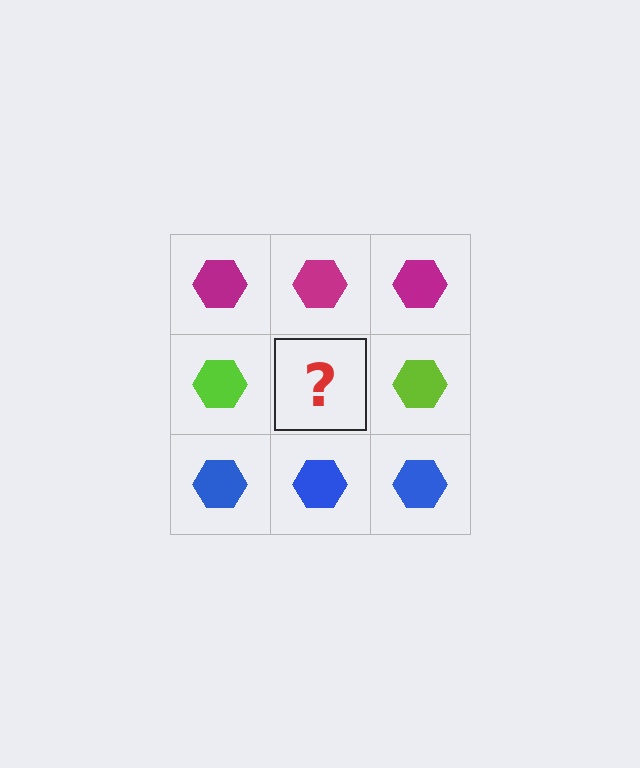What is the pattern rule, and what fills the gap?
The rule is that each row has a consistent color. The gap should be filled with a lime hexagon.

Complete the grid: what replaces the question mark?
The question mark should be replaced with a lime hexagon.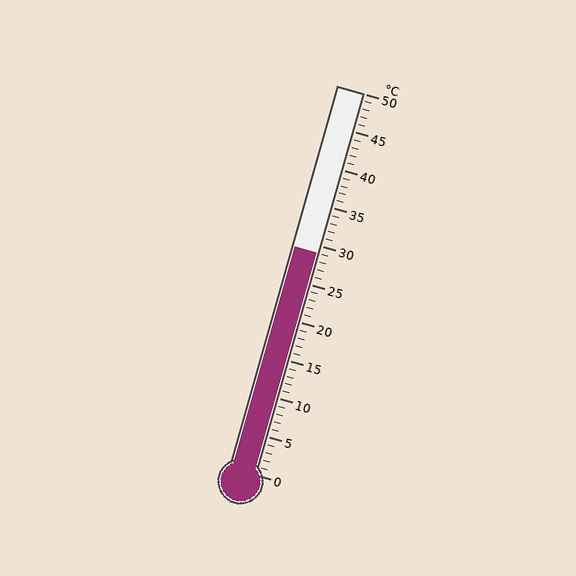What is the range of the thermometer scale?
The thermometer scale ranges from 0°C to 50°C.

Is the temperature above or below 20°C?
The temperature is above 20°C.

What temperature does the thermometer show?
The thermometer shows approximately 29°C.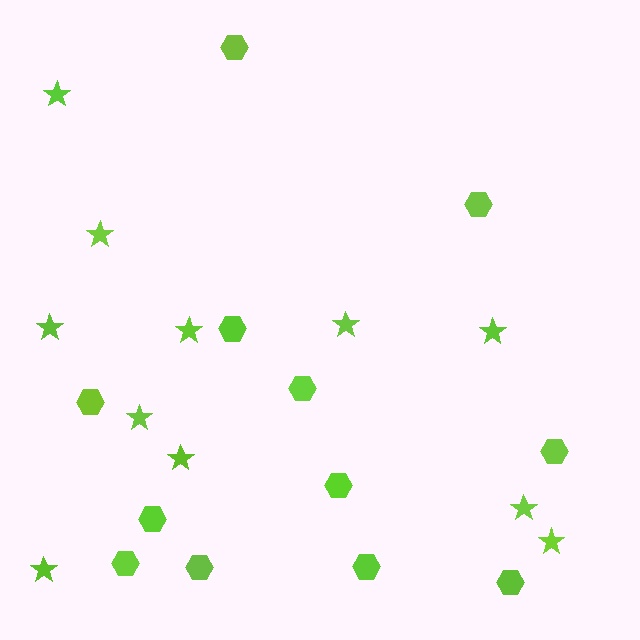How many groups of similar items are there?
There are 2 groups: one group of stars (11) and one group of hexagons (12).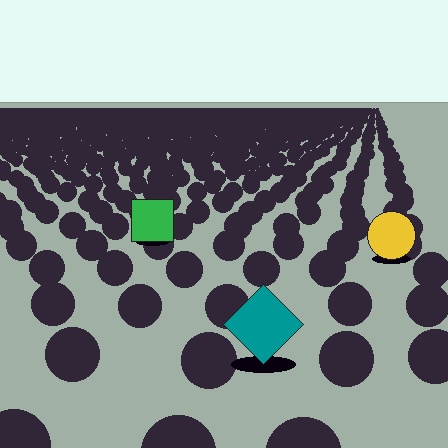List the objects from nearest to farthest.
From nearest to farthest: the teal diamond, the yellow circle, the green square.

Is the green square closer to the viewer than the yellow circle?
No. The yellow circle is closer — you can tell from the texture gradient: the ground texture is coarser near it.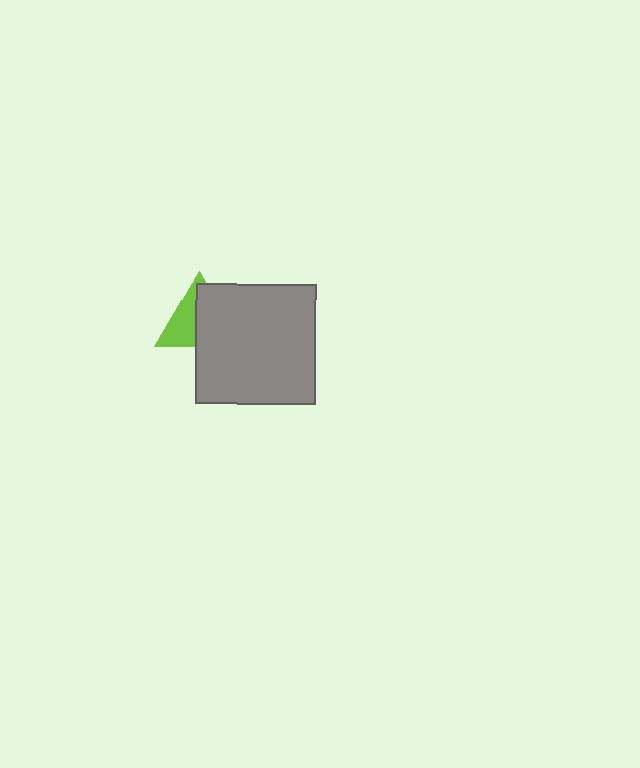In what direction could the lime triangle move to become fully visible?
The lime triangle could move left. That would shift it out from behind the gray square entirely.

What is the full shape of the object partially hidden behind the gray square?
The partially hidden object is a lime triangle.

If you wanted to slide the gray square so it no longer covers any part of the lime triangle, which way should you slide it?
Slide it right — that is the most direct way to separate the two shapes.